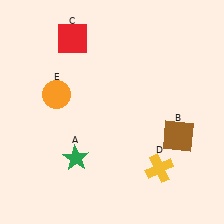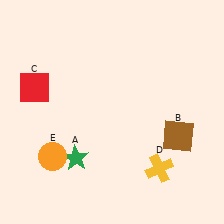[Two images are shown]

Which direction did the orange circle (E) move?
The orange circle (E) moved down.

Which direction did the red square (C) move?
The red square (C) moved down.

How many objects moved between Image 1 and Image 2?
2 objects moved between the two images.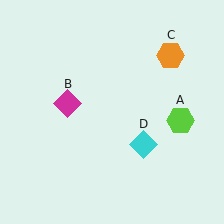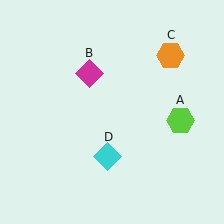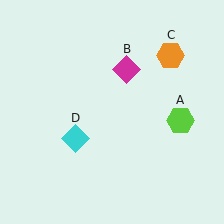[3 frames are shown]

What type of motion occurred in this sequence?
The magenta diamond (object B), cyan diamond (object D) rotated clockwise around the center of the scene.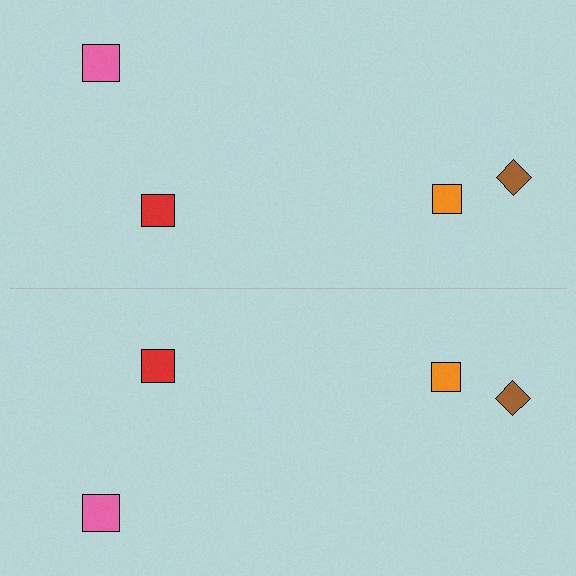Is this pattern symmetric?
Yes, this pattern has bilateral (reflection) symmetry.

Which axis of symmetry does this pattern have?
The pattern has a horizontal axis of symmetry running through the center of the image.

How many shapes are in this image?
There are 8 shapes in this image.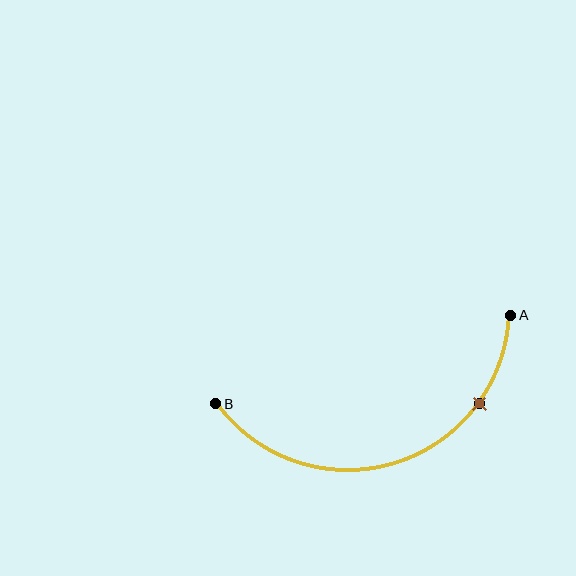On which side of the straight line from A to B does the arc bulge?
The arc bulges below the straight line connecting A and B.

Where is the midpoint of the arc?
The arc midpoint is the point on the curve farthest from the straight line joining A and B. It sits below that line.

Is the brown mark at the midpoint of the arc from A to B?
No. The brown mark lies on the arc but is closer to endpoint A. The arc midpoint would be at the point on the curve equidistant along the arc from both A and B.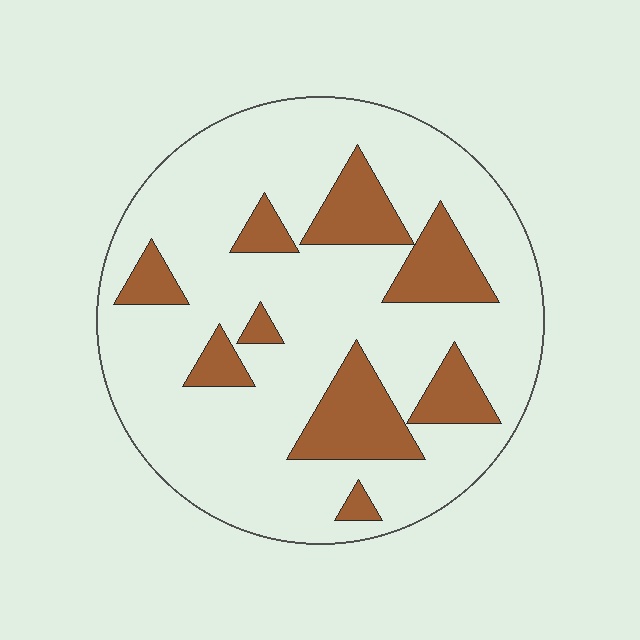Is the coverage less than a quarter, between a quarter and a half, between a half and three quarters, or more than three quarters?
Less than a quarter.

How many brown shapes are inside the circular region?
9.